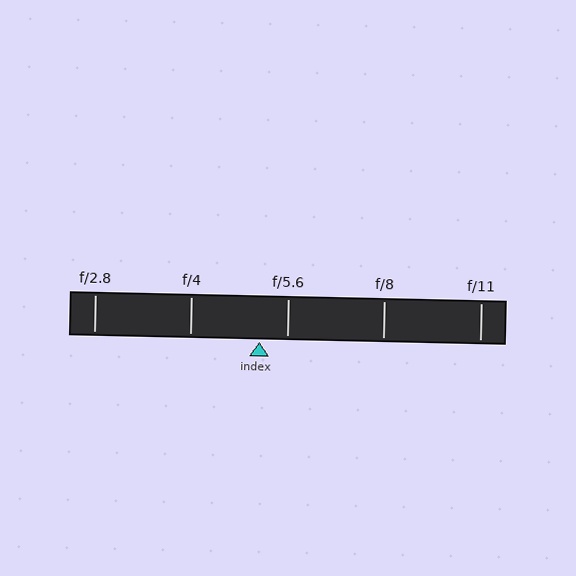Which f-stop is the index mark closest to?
The index mark is closest to f/5.6.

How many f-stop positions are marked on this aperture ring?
There are 5 f-stop positions marked.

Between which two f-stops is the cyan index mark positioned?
The index mark is between f/4 and f/5.6.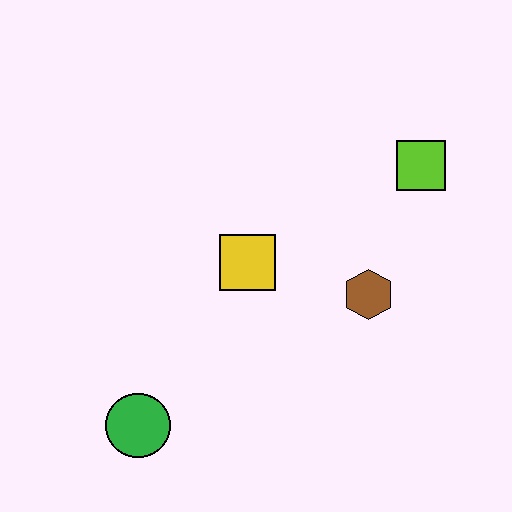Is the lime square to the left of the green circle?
No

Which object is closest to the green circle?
The yellow square is closest to the green circle.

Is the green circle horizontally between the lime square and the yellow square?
No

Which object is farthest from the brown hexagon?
The green circle is farthest from the brown hexagon.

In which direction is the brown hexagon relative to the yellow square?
The brown hexagon is to the right of the yellow square.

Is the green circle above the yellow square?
No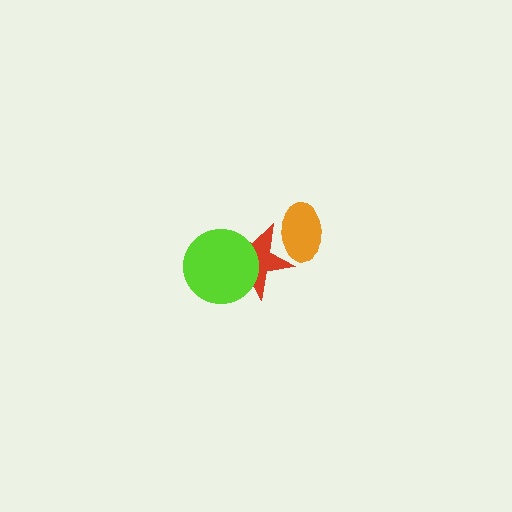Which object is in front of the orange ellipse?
The red star is in front of the orange ellipse.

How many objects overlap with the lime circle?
1 object overlaps with the lime circle.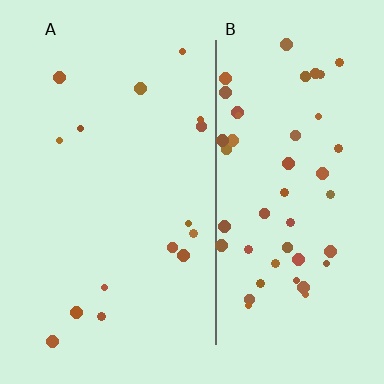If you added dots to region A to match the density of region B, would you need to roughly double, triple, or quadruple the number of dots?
Approximately triple.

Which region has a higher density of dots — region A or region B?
B (the right).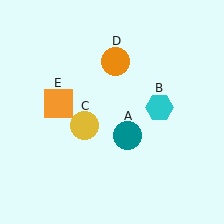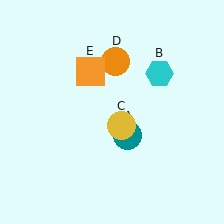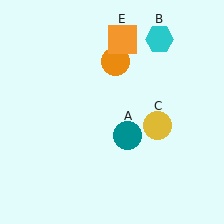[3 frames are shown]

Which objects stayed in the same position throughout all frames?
Teal circle (object A) and orange circle (object D) remained stationary.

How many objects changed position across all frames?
3 objects changed position: cyan hexagon (object B), yellow circle (object C), orange square (object E).